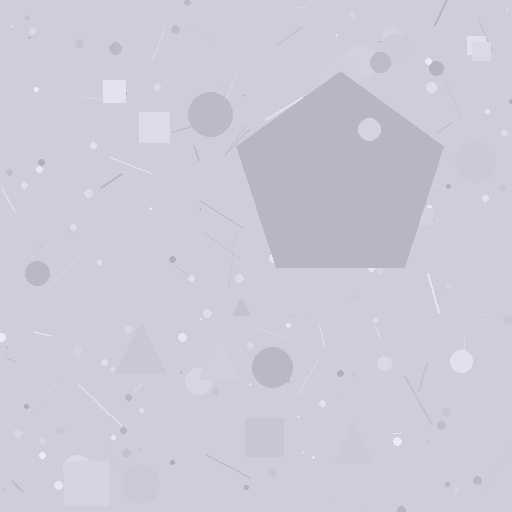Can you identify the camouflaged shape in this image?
The camouflaged shape is a pentagon.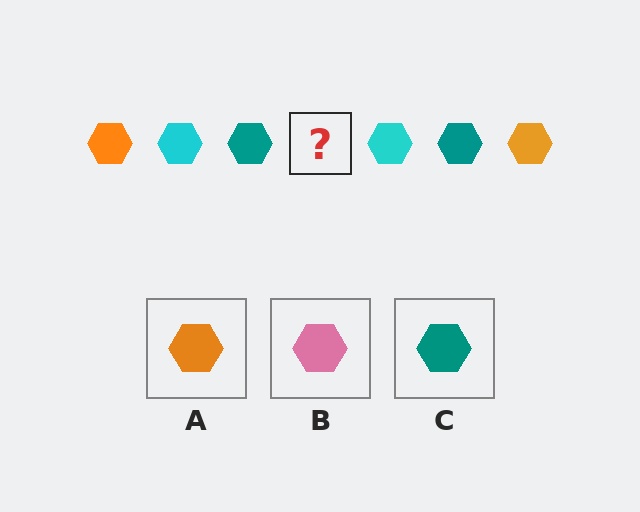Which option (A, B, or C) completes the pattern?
A.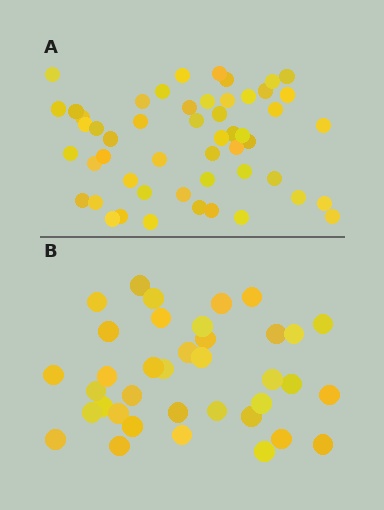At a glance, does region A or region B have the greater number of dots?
Region A (the top region) has more dots.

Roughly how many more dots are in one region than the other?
Region A has approximately 15 more dots than region B.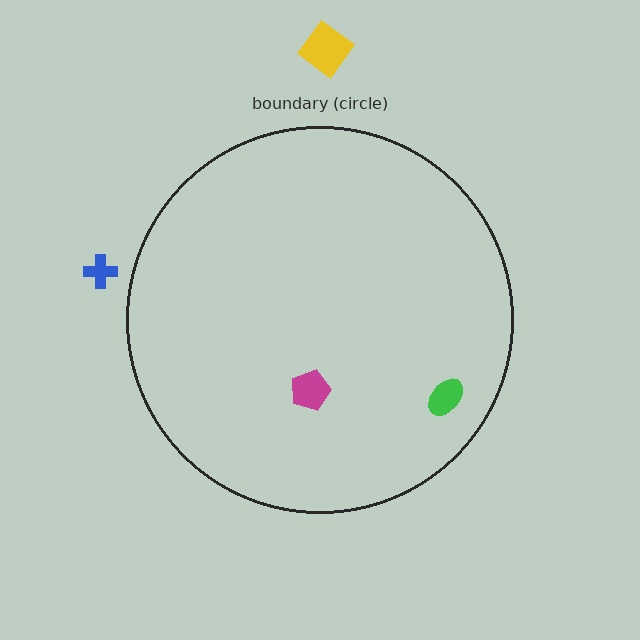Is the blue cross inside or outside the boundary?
Outside.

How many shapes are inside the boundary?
2 inside, 2 outside.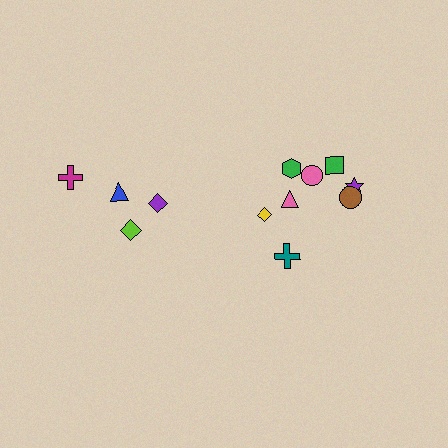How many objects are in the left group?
There are 4 objects.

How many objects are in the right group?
There are 8 objects.